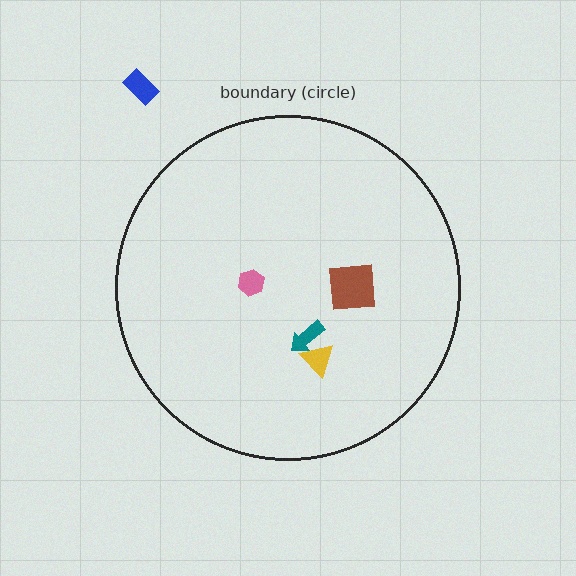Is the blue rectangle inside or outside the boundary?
Outside.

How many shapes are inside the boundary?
4 inside, 1 outside.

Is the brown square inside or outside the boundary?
Inside.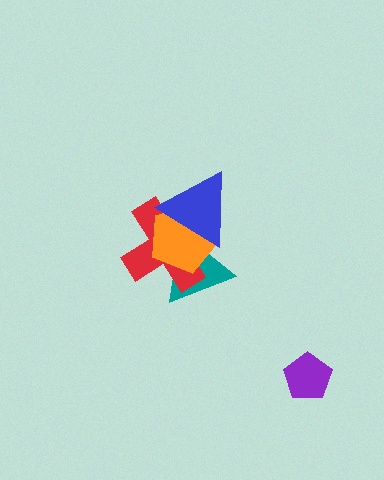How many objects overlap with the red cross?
3 objects overlap with the red cross.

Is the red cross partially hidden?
Yes, it is partially covered by another shape.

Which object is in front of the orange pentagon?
The blue triangle is in front of the orange pentagon.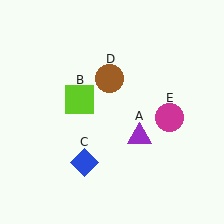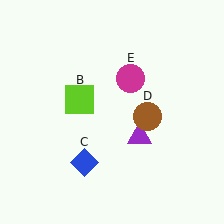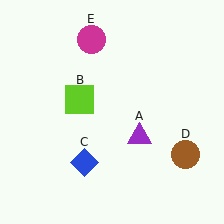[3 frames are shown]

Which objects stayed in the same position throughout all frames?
Purple triangle (object A) and lime square (object B) and blue diamond (object C) remained stationary.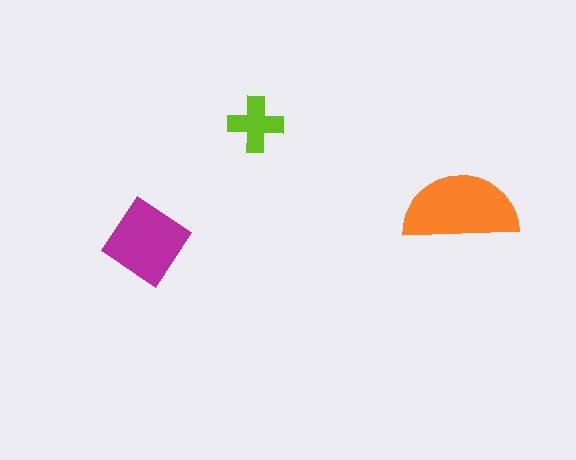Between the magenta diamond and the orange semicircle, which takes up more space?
The orange semicircle.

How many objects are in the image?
There are 3 objects in the image.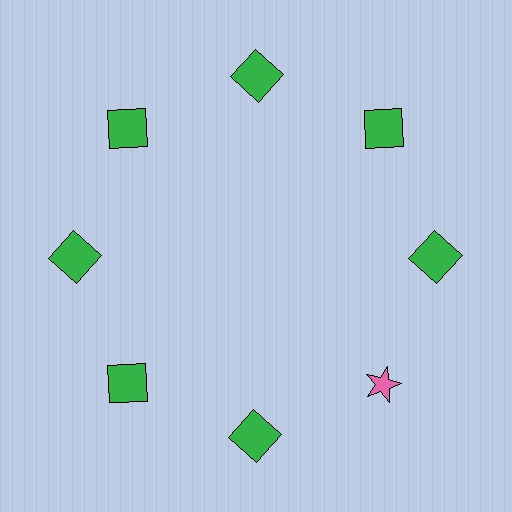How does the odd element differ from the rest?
It differs in both color (pink instead of green) and shape (star instead of square).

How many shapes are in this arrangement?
There are 8 shapes arranged in a ring pattern.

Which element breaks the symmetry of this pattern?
The pink star at roughly the 4 o'clock position breaks the symmetry. All other shapes are green squares.